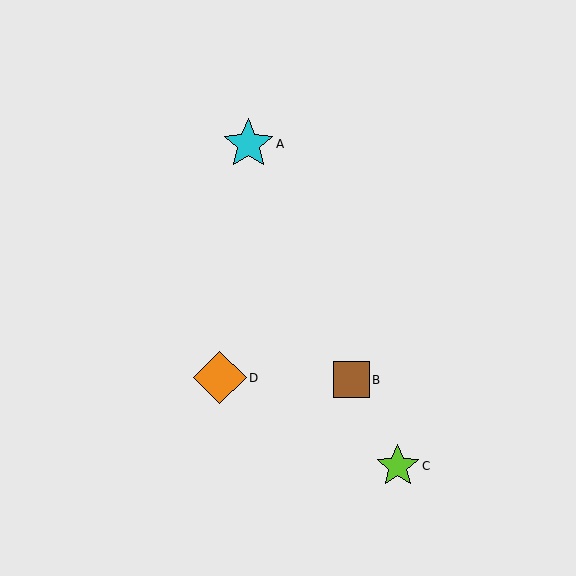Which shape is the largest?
The orange diamond (labeled D) is the largest.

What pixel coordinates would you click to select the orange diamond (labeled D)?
Click at (220, 378) to select the orange diamond D.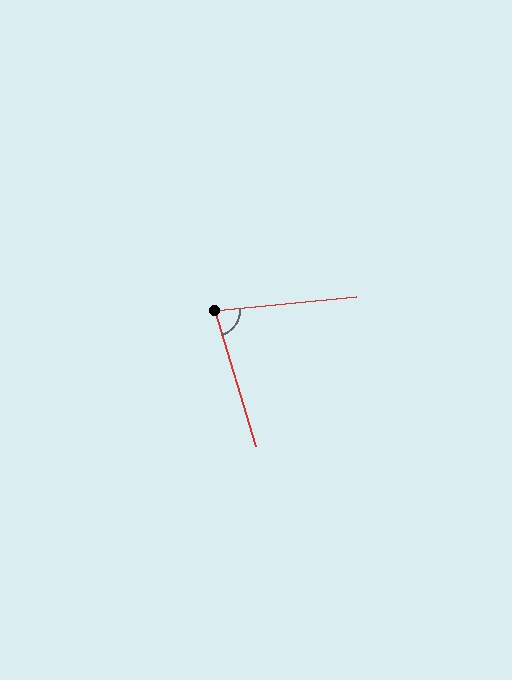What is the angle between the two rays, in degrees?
Approximately 79 degrees.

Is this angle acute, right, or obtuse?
It is acute.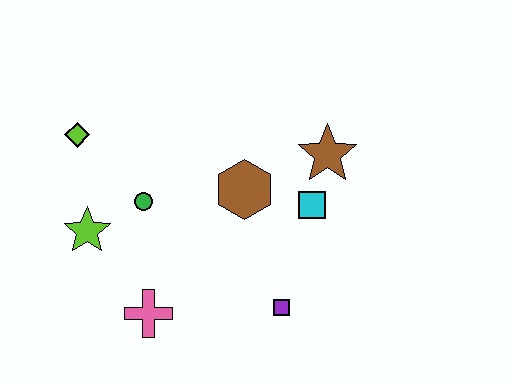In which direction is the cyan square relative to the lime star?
The cyan square is to the right of the lime star.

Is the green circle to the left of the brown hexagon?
Yes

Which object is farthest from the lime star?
The brown star is farthest from the lime star.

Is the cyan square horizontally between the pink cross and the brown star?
Yes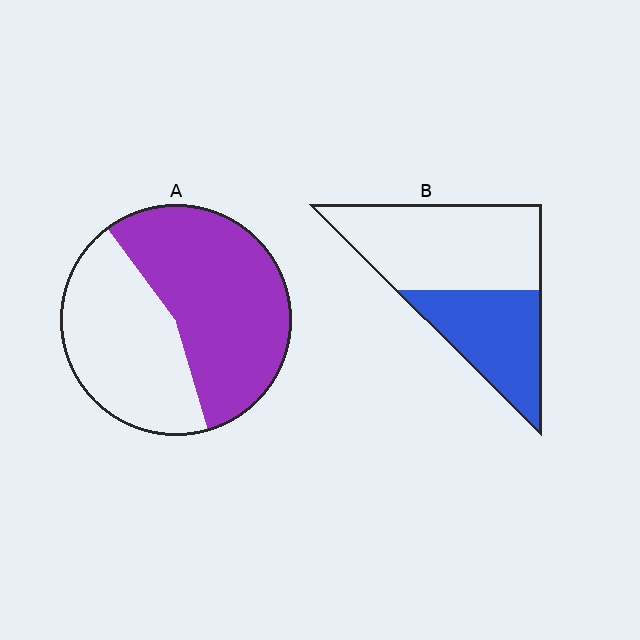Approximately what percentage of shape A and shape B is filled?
A is approximately 55% and B is approximately 40%.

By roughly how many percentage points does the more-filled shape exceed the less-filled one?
By roughly 15 percentage points (A over B).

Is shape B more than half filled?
No.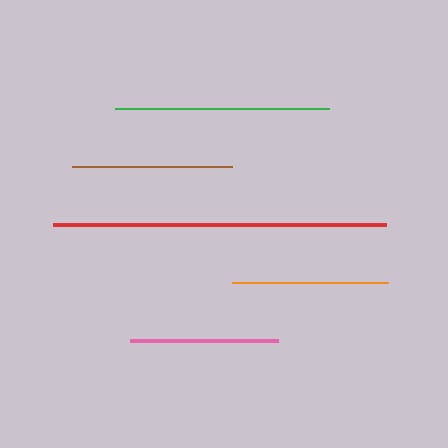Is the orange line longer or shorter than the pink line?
The orange line is longer than the pink line.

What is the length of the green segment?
The green segment is approximately 214 pixels long.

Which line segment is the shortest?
The pink line is the shortest at approximately 148 pixels.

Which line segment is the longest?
The red line is the longest at approximately 333 pixels.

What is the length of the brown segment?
The brown segment is approximately 160 pixels long.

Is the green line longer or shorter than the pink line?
The green line is longer than the pink line.